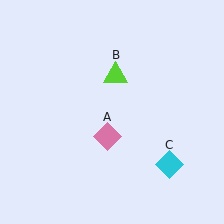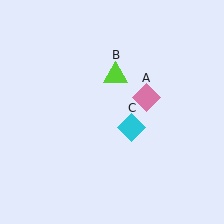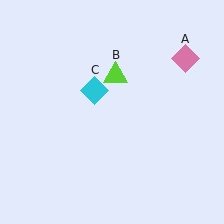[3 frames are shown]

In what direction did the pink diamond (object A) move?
The pink diamond (object A) moved up and to the right.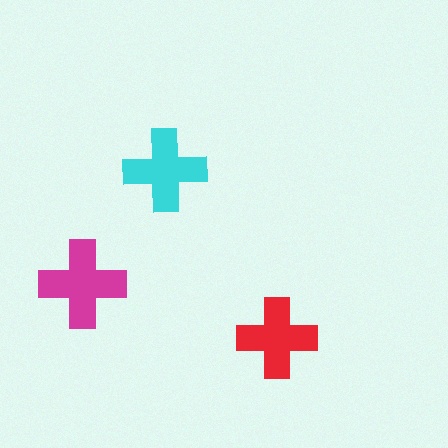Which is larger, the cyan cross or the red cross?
The cyan one.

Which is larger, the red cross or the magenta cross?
The magenta one.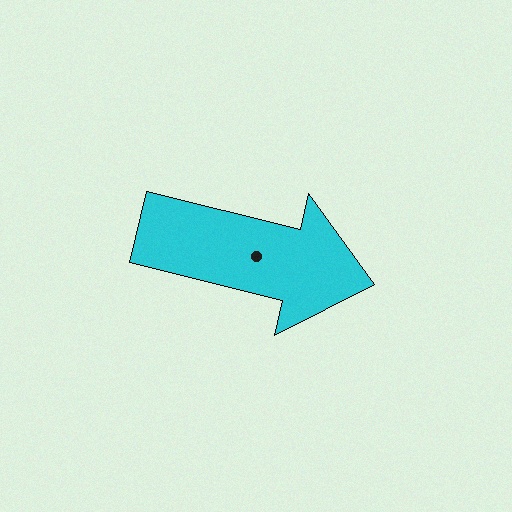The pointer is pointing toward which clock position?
Roughly 3 o'clock.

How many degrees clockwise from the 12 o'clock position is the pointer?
Approximately 104 degrees.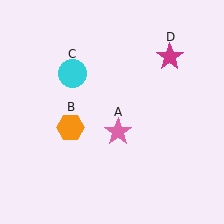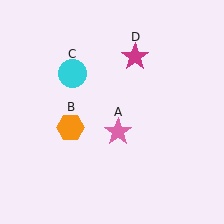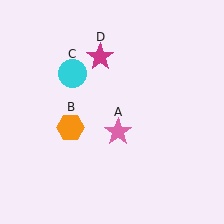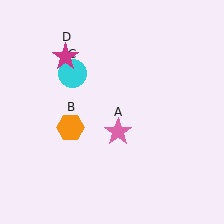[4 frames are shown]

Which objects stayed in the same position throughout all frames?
Pink star (object A) and orange hexagon (object B) and cyan circle (object C) remained stationary.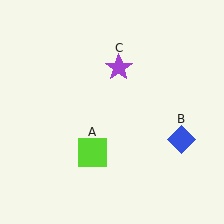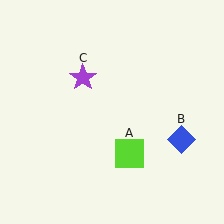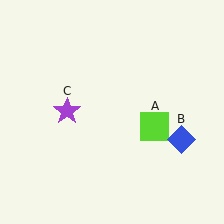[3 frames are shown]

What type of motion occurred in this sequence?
The lime square (object A), purple star (object C) rotated counterclockwise around the center of the scene.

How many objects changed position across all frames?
2 objects changed position: lime square (object A), purple star (object C).